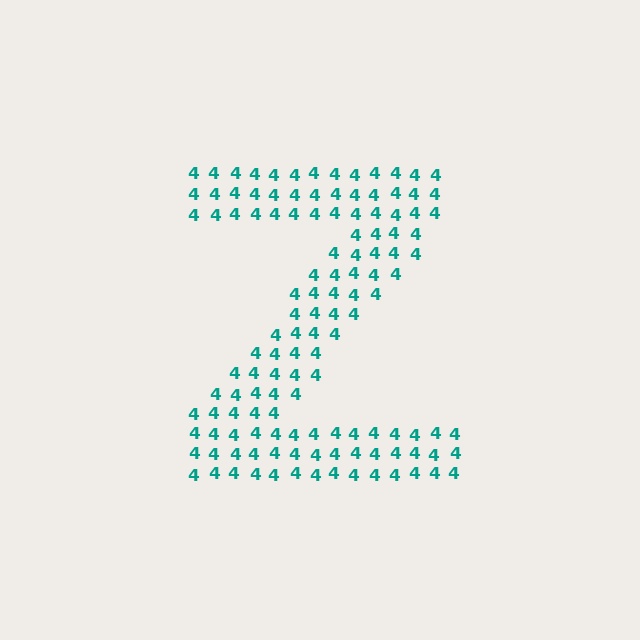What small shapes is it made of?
It is made of small digit 4's.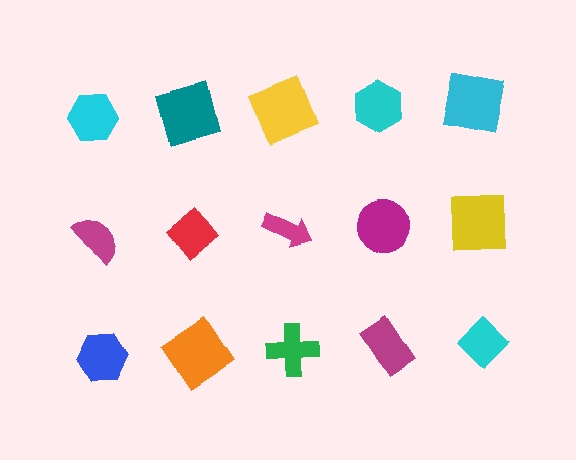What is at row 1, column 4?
A cyan hexagon.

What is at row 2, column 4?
A magenta circle.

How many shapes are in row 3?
5 shapes.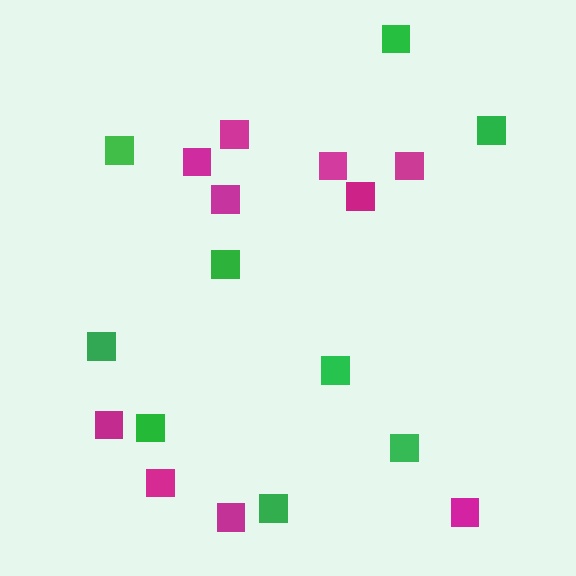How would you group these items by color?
There are 2 groups: one group of green squares (9) and one group of magenta squares (10).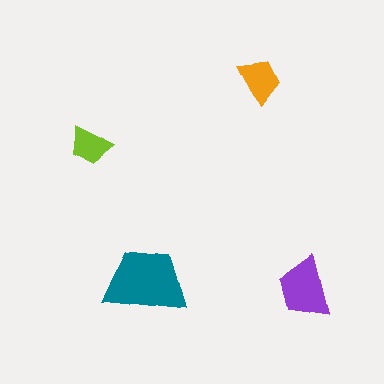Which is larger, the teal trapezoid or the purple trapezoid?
The teal one.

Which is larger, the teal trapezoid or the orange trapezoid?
The teal one.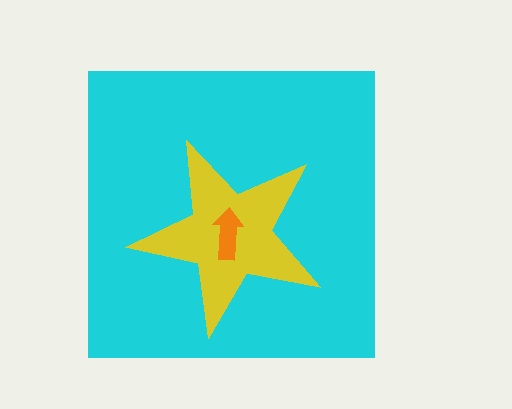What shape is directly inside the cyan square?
The yellow star.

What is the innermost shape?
The orange arrow.